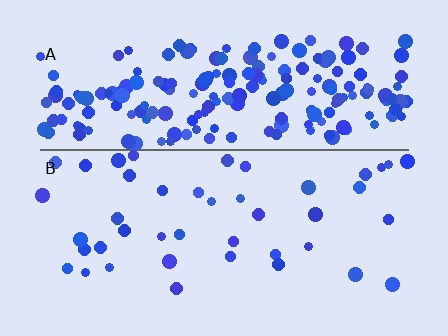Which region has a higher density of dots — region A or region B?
A (the top).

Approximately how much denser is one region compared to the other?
Approximately 4.8× — region A over region B.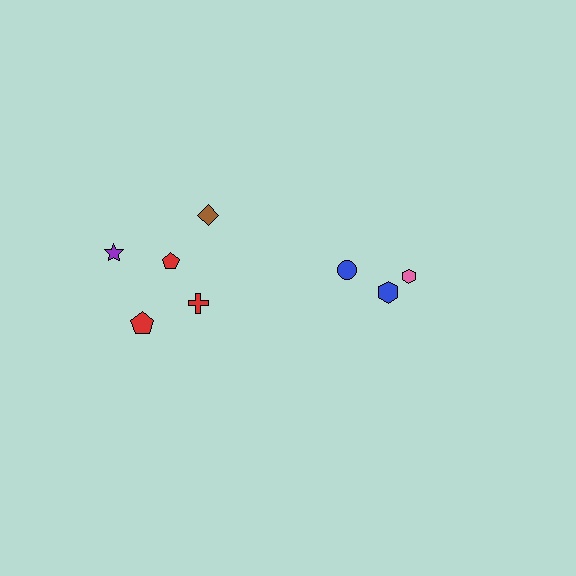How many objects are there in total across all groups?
There are 8 objects.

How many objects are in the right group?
There are 3 objects.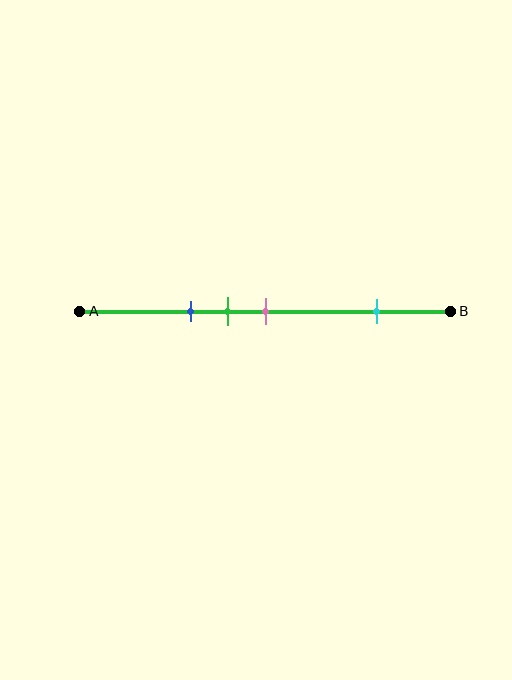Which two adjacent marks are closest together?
The green and pink marks are the closest adjacent pair.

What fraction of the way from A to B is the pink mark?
The pink mark is approximately 50% (0.5) of the way from A to B.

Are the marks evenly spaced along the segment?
No, the marks are not evenly spaced.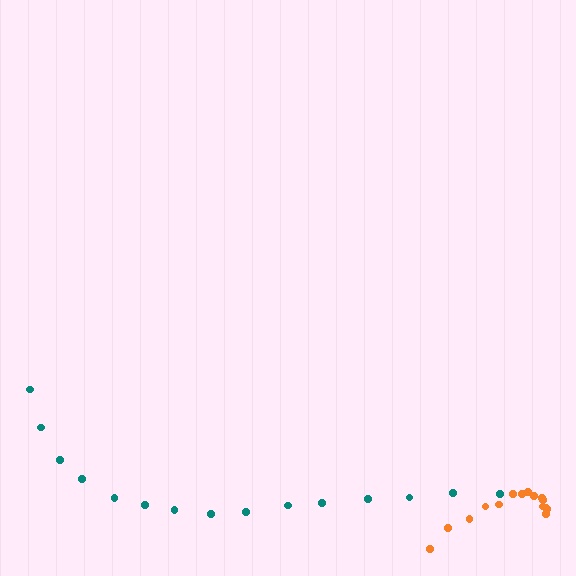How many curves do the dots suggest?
There are 2 distinct paths.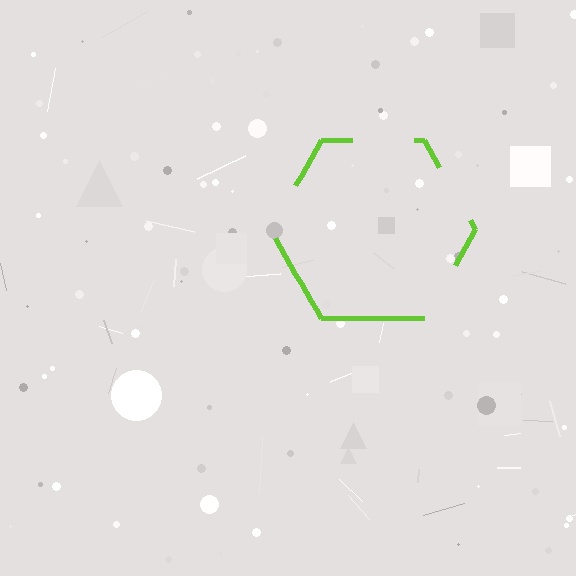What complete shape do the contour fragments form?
The contour fragments form a hexagon.